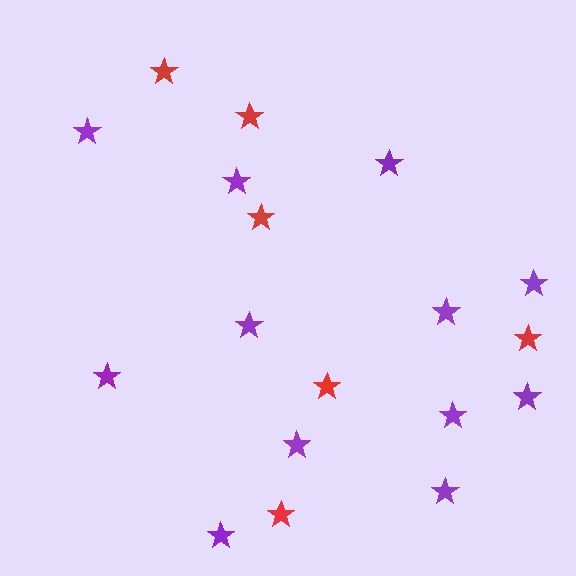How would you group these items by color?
There are 2 groups: one group of red stars (6) and one group of purple stars (12).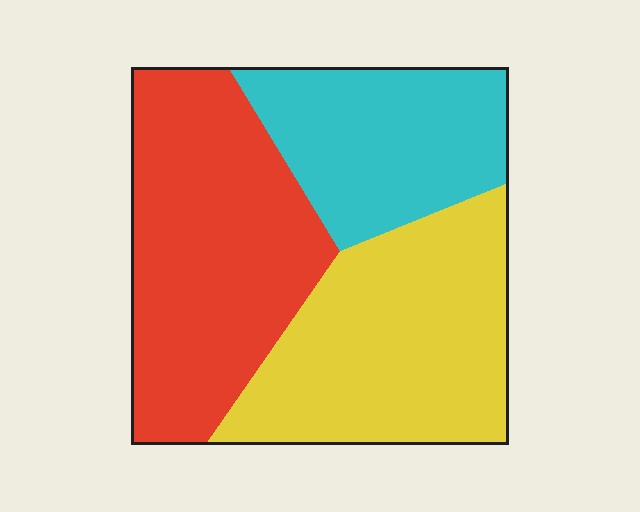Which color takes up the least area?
Cyan, at roughly 25%.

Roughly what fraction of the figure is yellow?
Yellow takes up about three eighths (3/8) of the figure.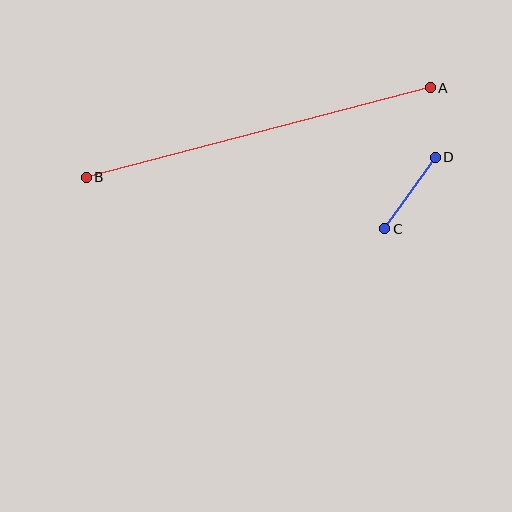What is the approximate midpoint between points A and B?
The midpoint is at approximately (258, 132) pixels.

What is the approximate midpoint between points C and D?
The midpoint is at approximately (410, 193) pixels.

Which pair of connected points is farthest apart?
Points A and B are farthest apart.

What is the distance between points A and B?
The distance is approximately 355 pixels.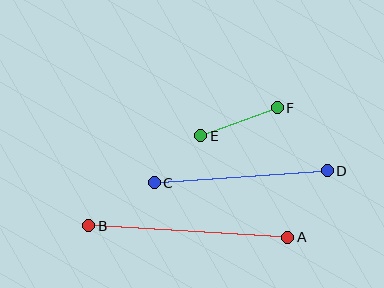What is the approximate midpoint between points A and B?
The midpoint is at approximately (188, 232) pixels.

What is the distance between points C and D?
The distance is approximately 173 pixels.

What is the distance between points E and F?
The distance is approximately 82 pixels.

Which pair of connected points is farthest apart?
Points A and B are farthest apart.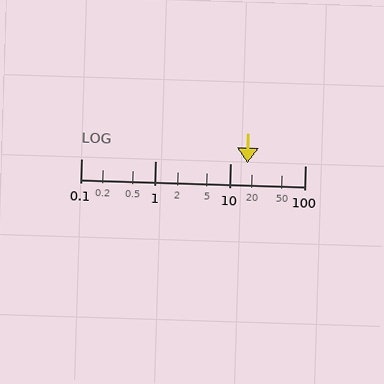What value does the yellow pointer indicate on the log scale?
The pointer indicates approximately 17.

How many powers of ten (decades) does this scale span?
The scale spans 3 decades, from 0.1 to 100.